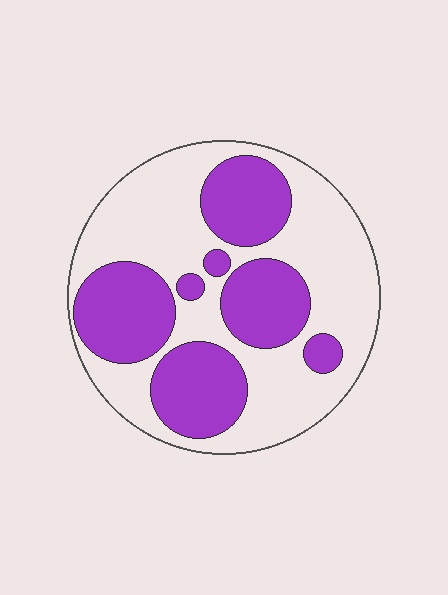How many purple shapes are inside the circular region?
7.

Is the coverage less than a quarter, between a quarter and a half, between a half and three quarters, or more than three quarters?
Between a quarter and a half.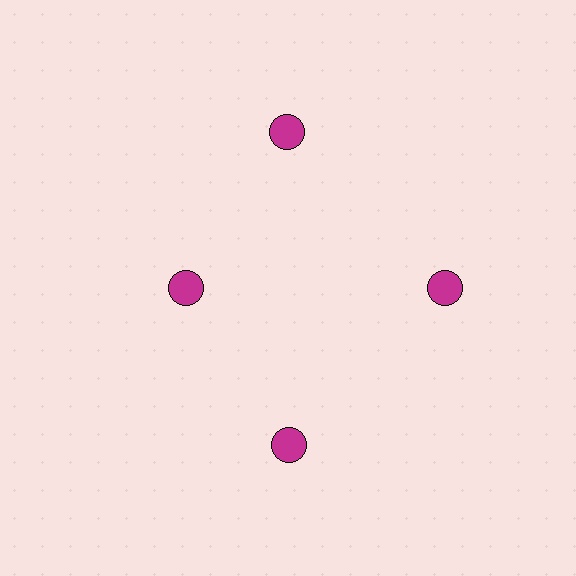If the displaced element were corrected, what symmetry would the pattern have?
It would have 4-fold rotational symmetry — the pattern would map onto itself every 90 degrees.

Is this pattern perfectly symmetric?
No. The 4 magenta circles are arranged in a ring, but one element near the 9 o'clock position is pulled inward toward the center, breaking the 4-fold rotational symmetry.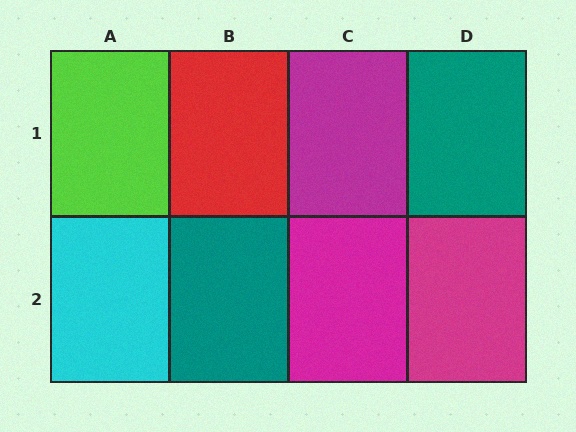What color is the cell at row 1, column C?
Magenta.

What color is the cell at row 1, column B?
Red.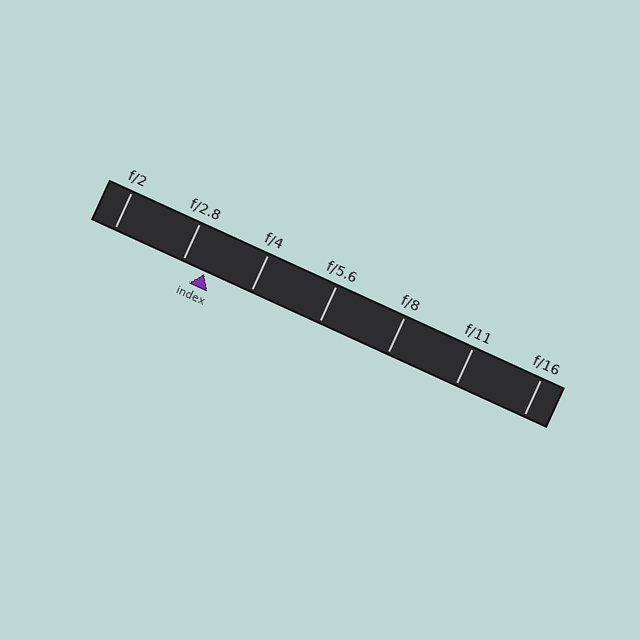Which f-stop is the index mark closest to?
The index mark is closest to f/2.8.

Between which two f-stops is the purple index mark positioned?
The index mark is between f/2.8 and f/4.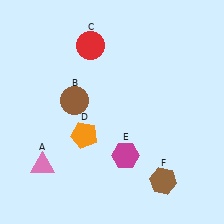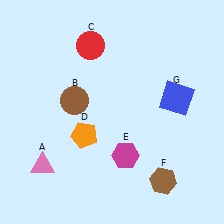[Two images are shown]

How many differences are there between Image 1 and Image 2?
There is 1 difference between the two images.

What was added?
A blue square (G) was added in Image 2.